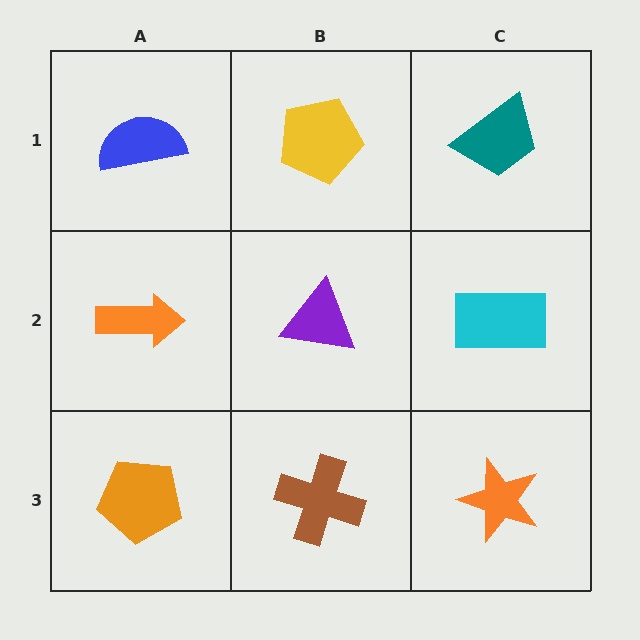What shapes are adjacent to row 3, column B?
A purple triangle (row 2, column B), an orange pentagon (row 3, column A), an orange star (row 3, column C).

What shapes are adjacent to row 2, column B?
A yellow pentagon (row 1, column B), a brown cross (row 3, column B), an orange arrow (row 2, column A), a cyan rectangle (row 2, column C).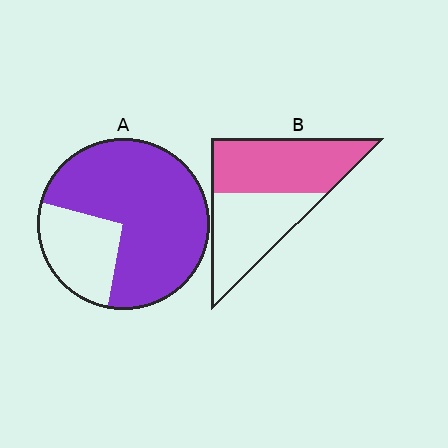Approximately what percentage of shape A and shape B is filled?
A is approximately 75% and B is approximately 55%.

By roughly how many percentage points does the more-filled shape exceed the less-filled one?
By roughly 20 percentage points (A over B).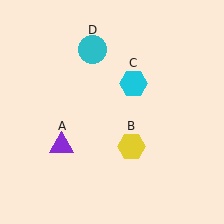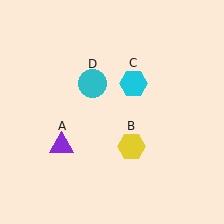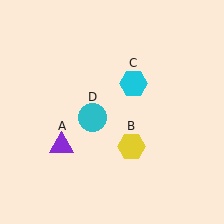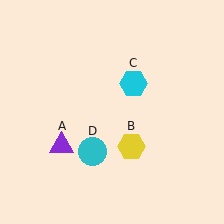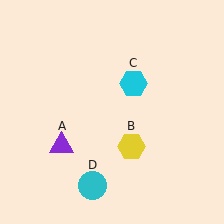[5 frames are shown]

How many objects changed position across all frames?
1 object changed position: cyan circle (object D).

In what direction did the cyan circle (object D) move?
The cyan circle (object D) moved down.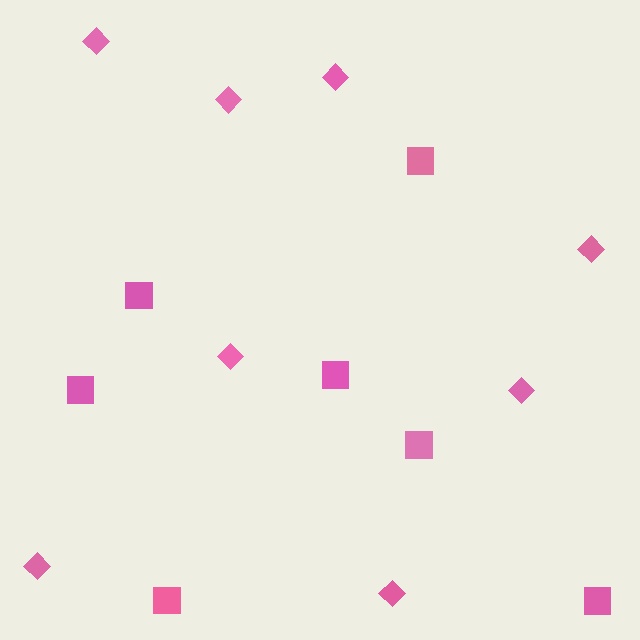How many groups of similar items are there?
There are 2 groups: one group of squares (7) and one group of diamonds (8).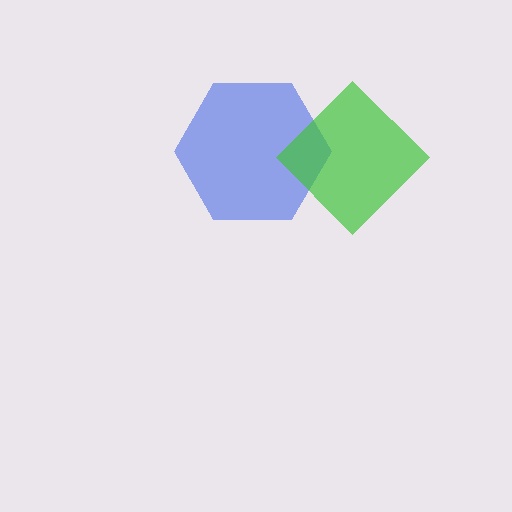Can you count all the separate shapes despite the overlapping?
Yes, there are 2 separate shapes.